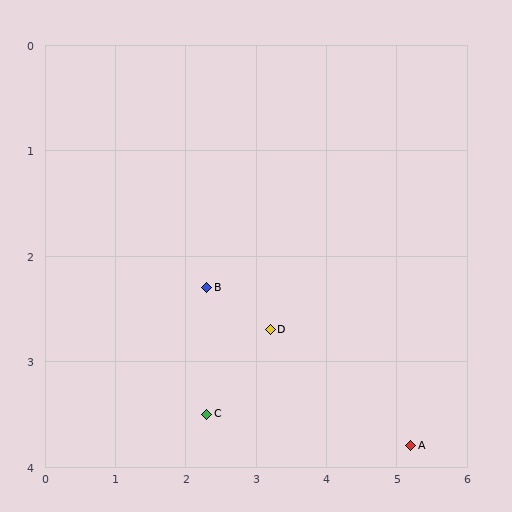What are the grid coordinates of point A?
Point A is at approximately (5.2, 3.8).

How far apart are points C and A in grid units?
Points C and A are about 2.9 grid units apart.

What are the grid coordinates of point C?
Point C is at approximately (2.3, 3.5).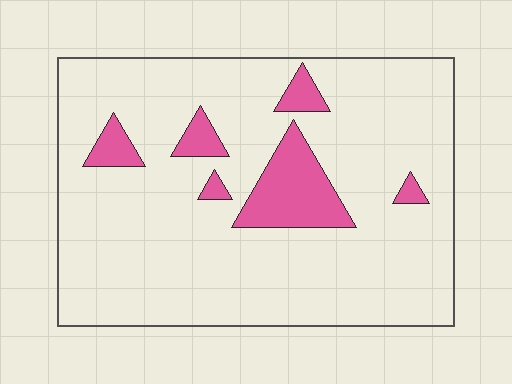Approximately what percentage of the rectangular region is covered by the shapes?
Approximately 10%.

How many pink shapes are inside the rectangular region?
6.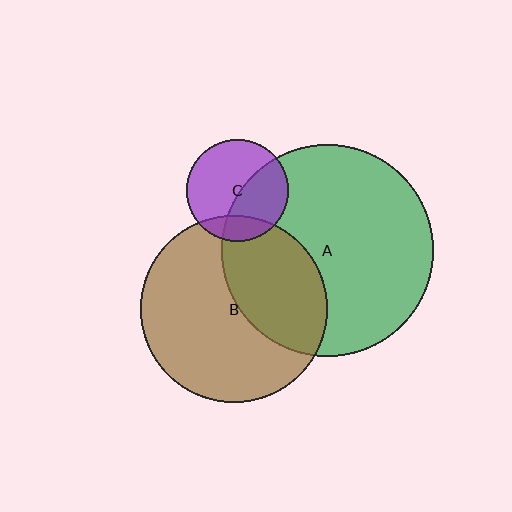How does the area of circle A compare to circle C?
Approximately 4.3 times.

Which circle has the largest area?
Circle A (green).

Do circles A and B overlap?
Yes.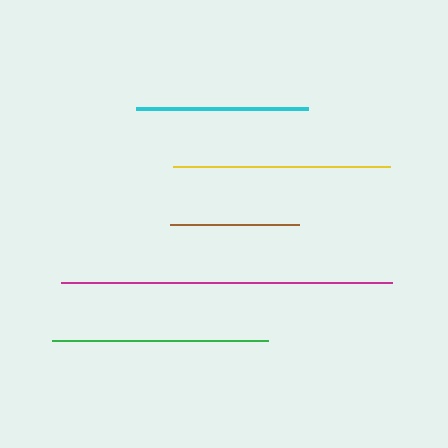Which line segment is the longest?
The magenta line is the longest at approximately 331 pixels.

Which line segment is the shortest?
The brown line is the shortest at approximately 129 pixels.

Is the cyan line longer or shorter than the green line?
The green line is longer than the cyan line.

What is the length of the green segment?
The green segment is approximately 215 pixels long.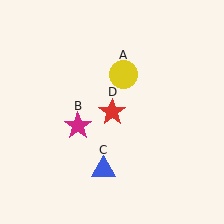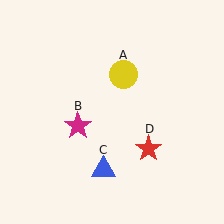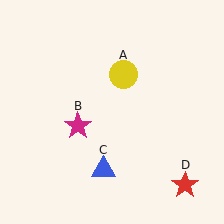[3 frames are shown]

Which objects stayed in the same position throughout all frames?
Yellow circle (object A) and magenta star (object B) and blue triangle (object C) remained stationary.